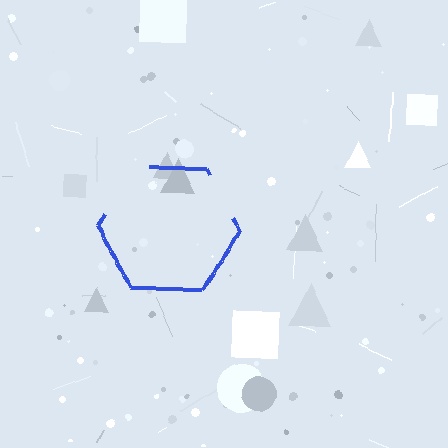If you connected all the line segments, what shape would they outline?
They would outline a hexagon.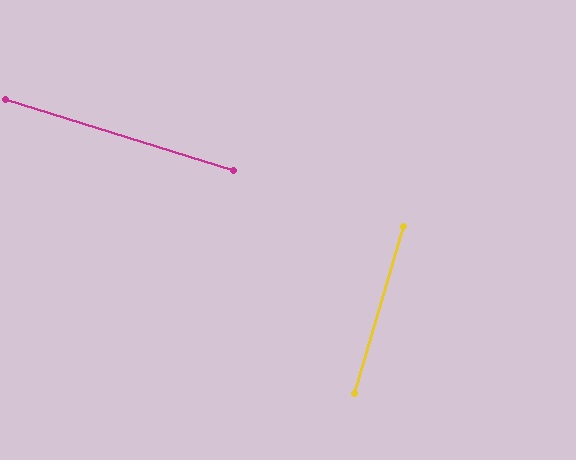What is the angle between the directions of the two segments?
Approximately 89 degrees.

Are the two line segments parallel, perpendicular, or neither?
Perpendicular — they meet at approximately 89°.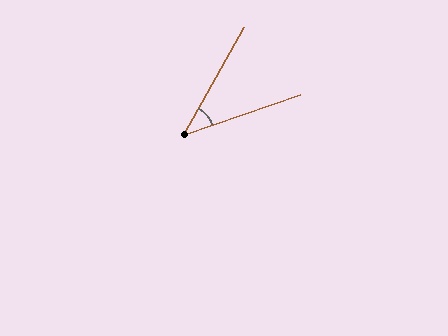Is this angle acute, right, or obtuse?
It is acute.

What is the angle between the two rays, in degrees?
Approximately 42 degrees.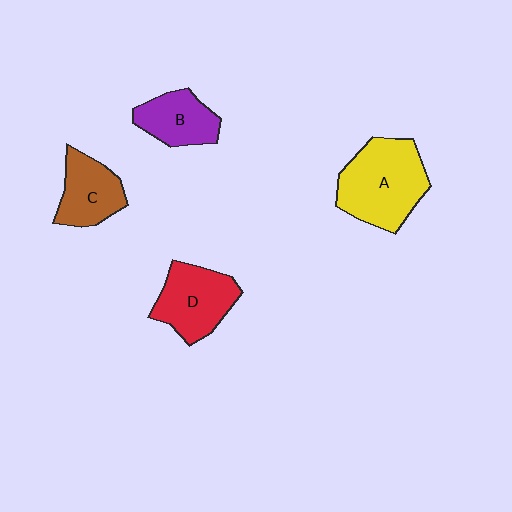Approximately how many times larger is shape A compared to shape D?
Approximately 1.3 times.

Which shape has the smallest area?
Shape B (purple).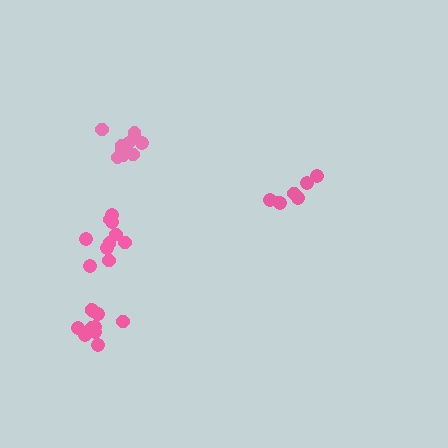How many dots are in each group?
Group 1: 10 dots, Group 2: 7 dots, Group 3: 11 dots, Group 4: 10 dots (38 total).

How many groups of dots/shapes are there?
There are 4 groups.